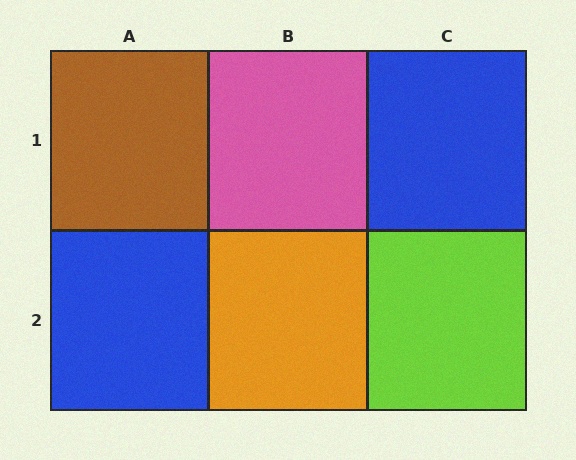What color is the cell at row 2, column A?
Blue.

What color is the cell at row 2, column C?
Lime.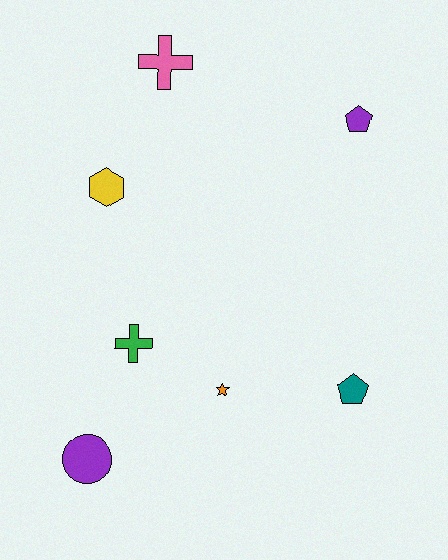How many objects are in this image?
There are 7 objects.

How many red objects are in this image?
There are no red objects.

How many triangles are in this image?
There are no triangles.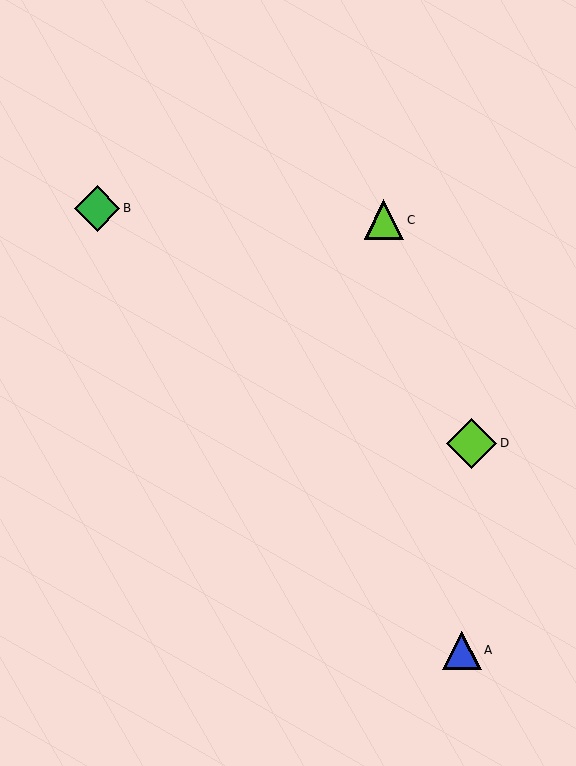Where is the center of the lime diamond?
The center of the lime diamond is at (472, 443).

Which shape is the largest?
The lime diamond (labeled D) is the largest.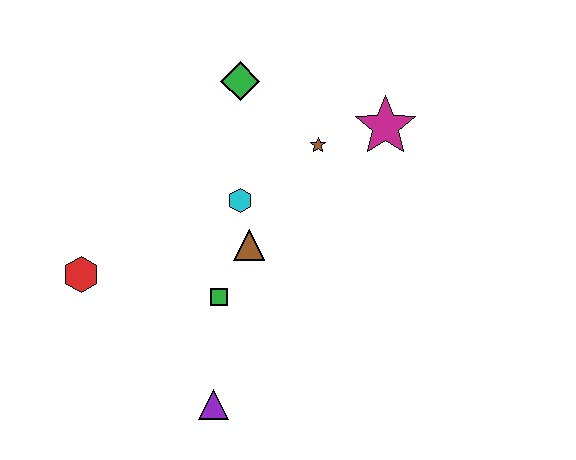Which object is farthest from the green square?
The magenta star is farthest from the green square.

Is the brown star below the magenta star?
Yes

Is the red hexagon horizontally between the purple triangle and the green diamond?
No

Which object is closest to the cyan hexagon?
The brown triangle is closest to the cyan hexagon.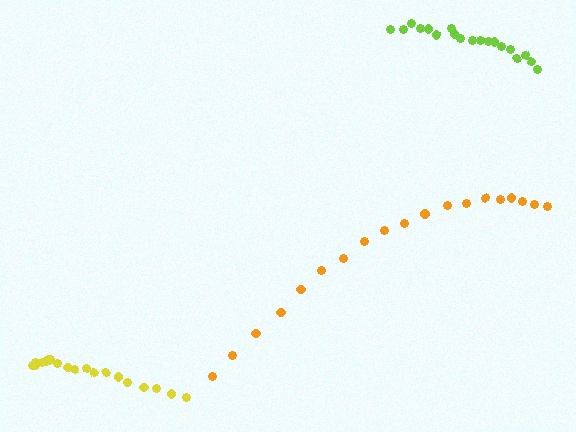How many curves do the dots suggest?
There are 3 distinct paths.